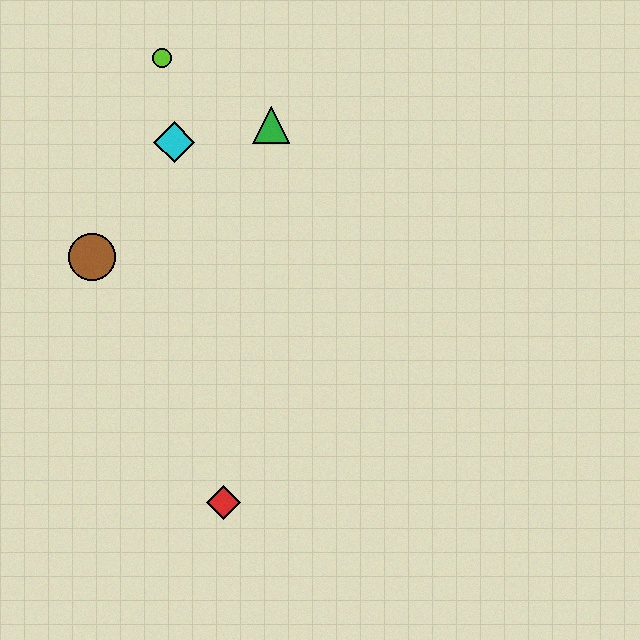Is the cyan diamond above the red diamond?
Yes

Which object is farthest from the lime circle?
The red diamond is farthest from the lime circle.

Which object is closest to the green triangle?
The cyan diamond is closest to the green triangle.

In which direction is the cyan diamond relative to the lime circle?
The cyan diamond is below the lime circle.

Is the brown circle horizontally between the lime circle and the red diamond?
No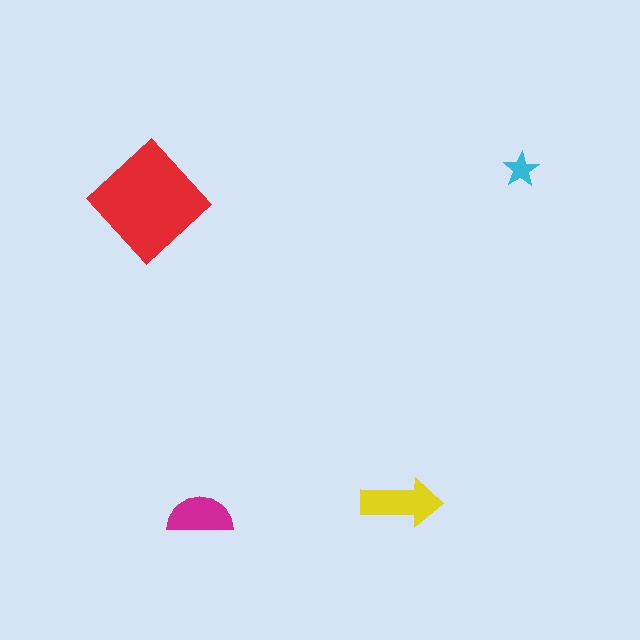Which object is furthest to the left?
The red diamond is leftmost.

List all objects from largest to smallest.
The red diamond, the yellow arrow, the magenta semicircle, the cyan star.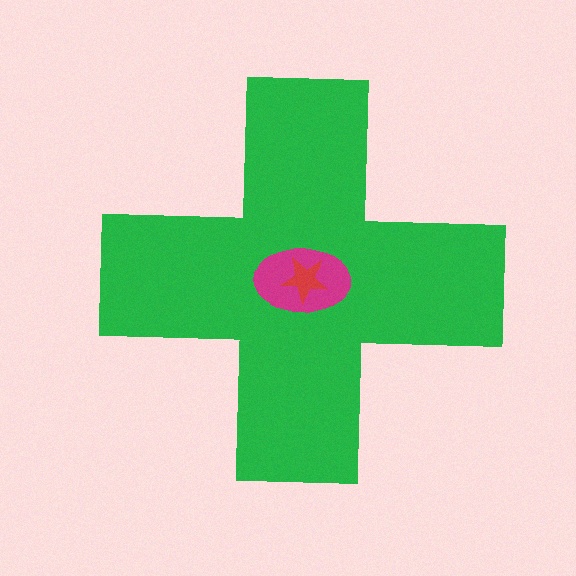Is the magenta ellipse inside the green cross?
Yes.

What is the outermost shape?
The green cross.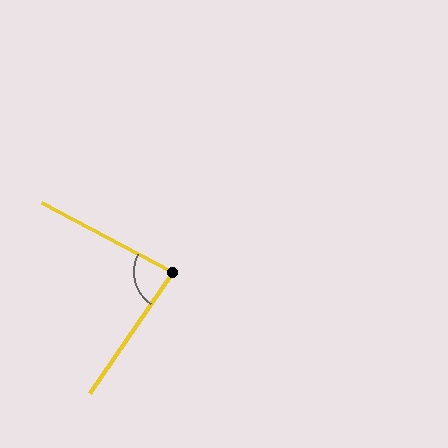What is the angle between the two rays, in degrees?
Approximately 83 degrees.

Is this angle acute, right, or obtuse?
It is acute.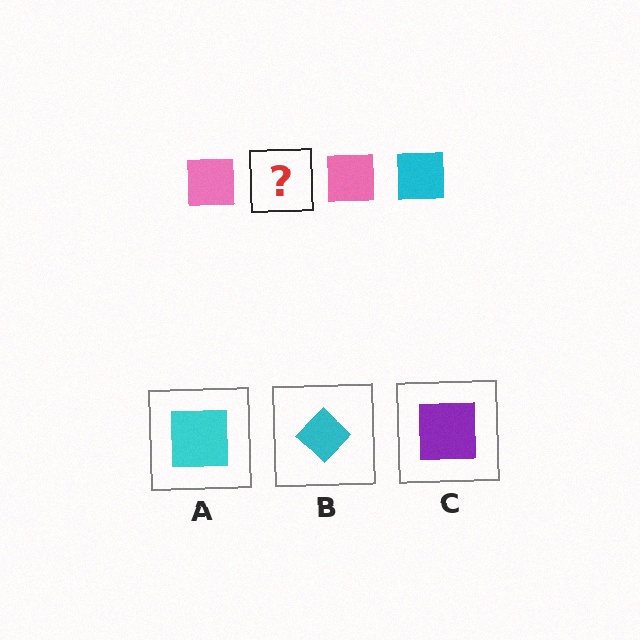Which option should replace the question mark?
Option A.